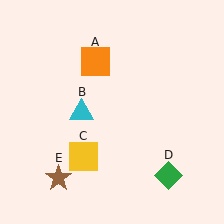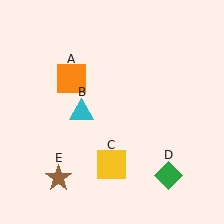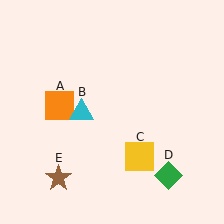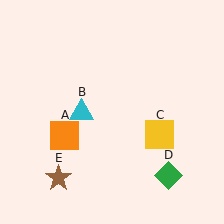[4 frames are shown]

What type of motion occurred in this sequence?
The orange square (object A), yellow square (object C) rotated counterclockwise around the center of the scene.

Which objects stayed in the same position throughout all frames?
Cyan triangle (object B) and green diamond (object D) and brown star (object E) remained stationary.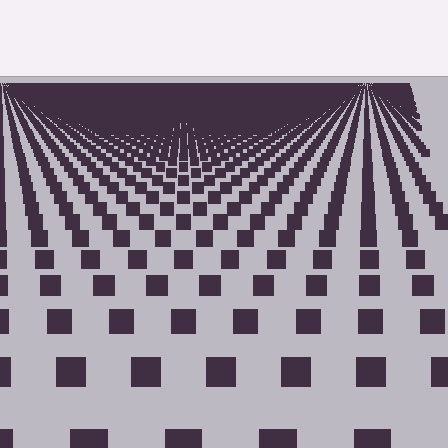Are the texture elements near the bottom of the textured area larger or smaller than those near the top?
Larger. Near the bottom, elements are closer to the viewer and appear at a bigger on-screen size.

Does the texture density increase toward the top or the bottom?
Density increases toward the top.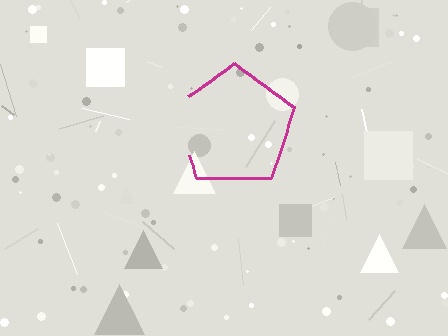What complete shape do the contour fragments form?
The contour fragments form a pentagon.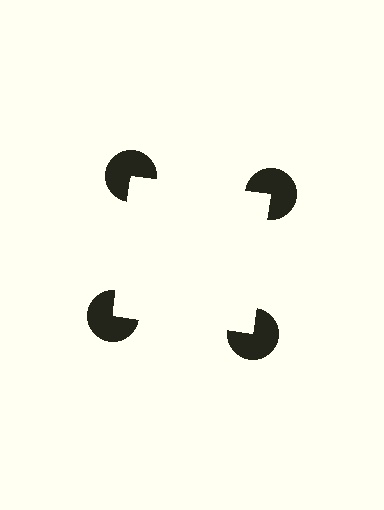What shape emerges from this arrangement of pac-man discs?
An illusory square — its edges are inferred from the aligned wedge cuts in the pac-man discs, not physically drawn.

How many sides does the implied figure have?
4 sides.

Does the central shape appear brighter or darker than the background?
It typically appears slightly brighter than the background, even though no actual brightness change is drawn.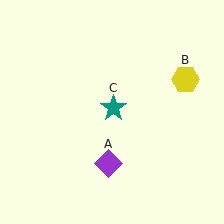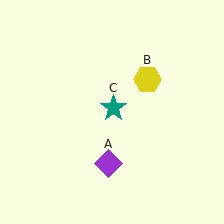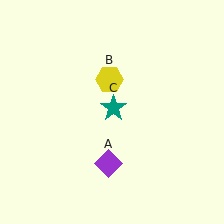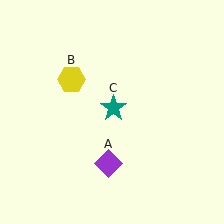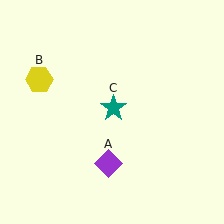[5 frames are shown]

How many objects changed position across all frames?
1 object changed position: yellow hexagon (object B).